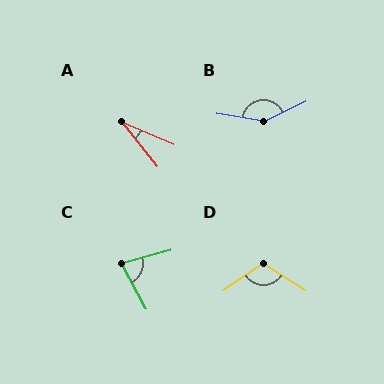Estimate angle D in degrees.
Approximately 113 degrees.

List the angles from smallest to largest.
A (28°), C (77°), D (113°), B (145°).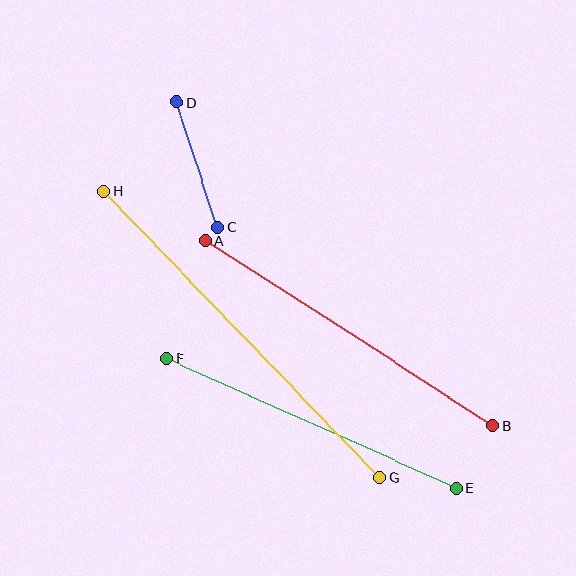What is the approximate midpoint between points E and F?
The midpoint is at approximately (312, 423) pixels.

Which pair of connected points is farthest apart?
Points G and H are farthest apart.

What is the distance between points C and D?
The distance is approximately 131 pixels.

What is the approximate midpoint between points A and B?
The midpoint is at approximately (349, 333) pixels.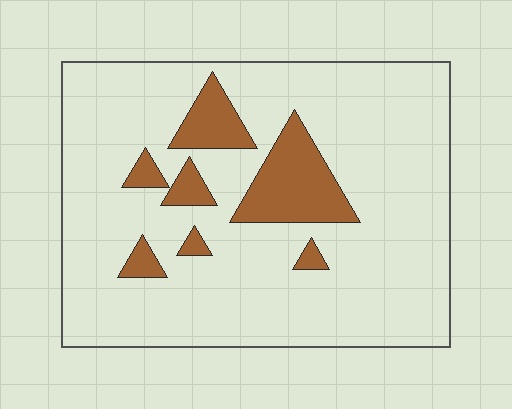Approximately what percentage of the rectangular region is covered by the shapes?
Approximately 15%.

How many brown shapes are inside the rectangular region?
7.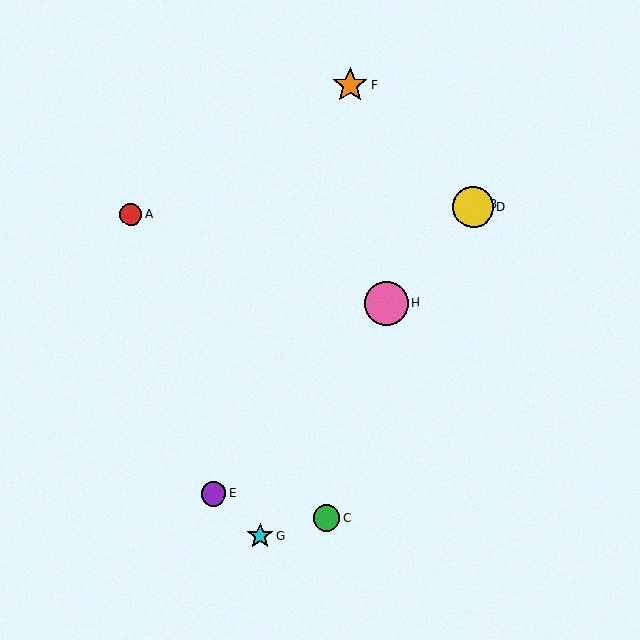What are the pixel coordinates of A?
Object A is at (131, 214).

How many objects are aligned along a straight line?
4 objects (B, D, E, H) are aligned along a straight line.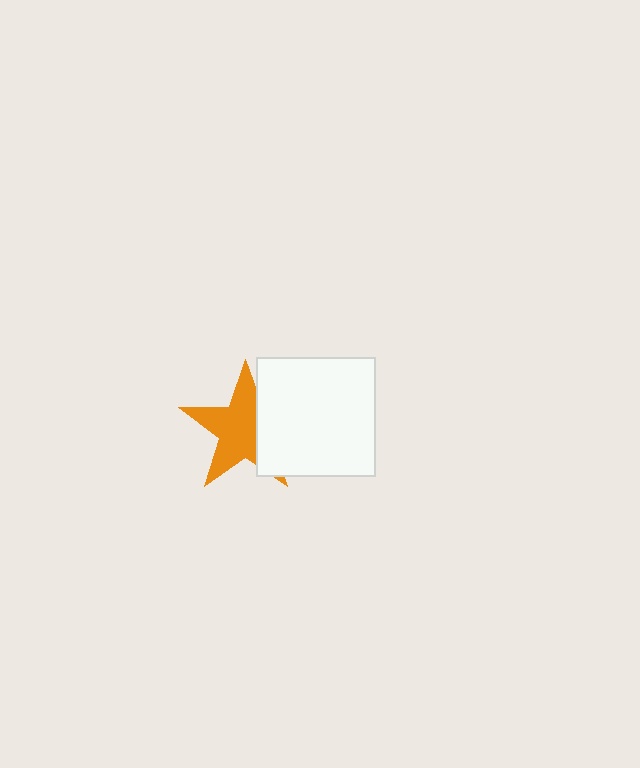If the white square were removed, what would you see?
You would see the complete orange star.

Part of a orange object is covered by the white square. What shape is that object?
It is a star.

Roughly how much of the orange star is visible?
Most of it is visible (roughly 65%).